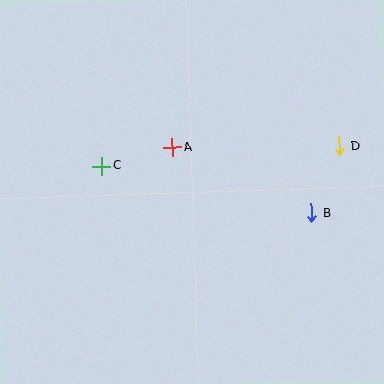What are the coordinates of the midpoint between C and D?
The midpoint between C and D is at (221, 156).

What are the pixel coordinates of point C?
Point C is at (102, 166).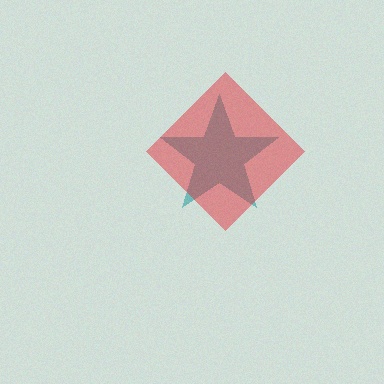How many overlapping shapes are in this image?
There are 2 overlapping shapes in the image.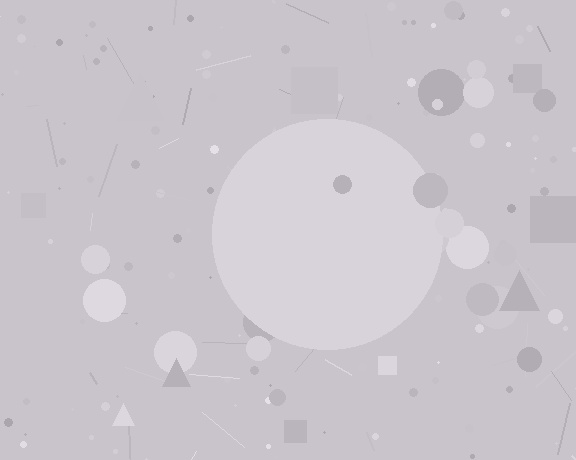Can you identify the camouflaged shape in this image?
The camouflaged shape is a circle.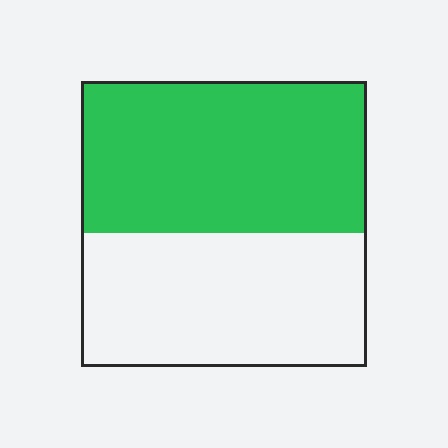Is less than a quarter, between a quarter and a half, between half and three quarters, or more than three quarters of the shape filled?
Between half and three quarters.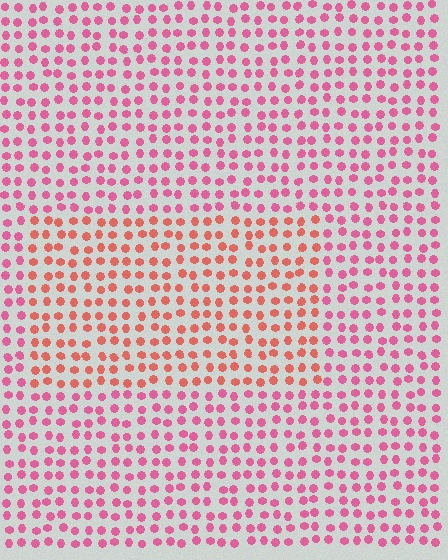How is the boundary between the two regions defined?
The boundary is defined purely by a slight shift in hue (about 32 degrees). Spacing, size, and orientation are identical on both sides.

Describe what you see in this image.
The image is filled with small pink elements in a uniform arrangement. A rectangle-shaped region is visible where the elements are tinted to a slightly different hue, forming a subtle color boundary.